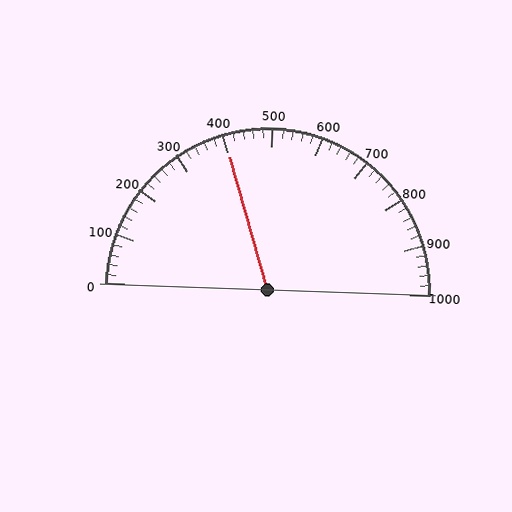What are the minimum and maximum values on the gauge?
The gauge ranges from 0 to 1000.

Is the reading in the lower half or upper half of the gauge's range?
The reading is in the lower half of the range (0 to 1000).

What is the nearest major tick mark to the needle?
The nearest major tick mark is 400.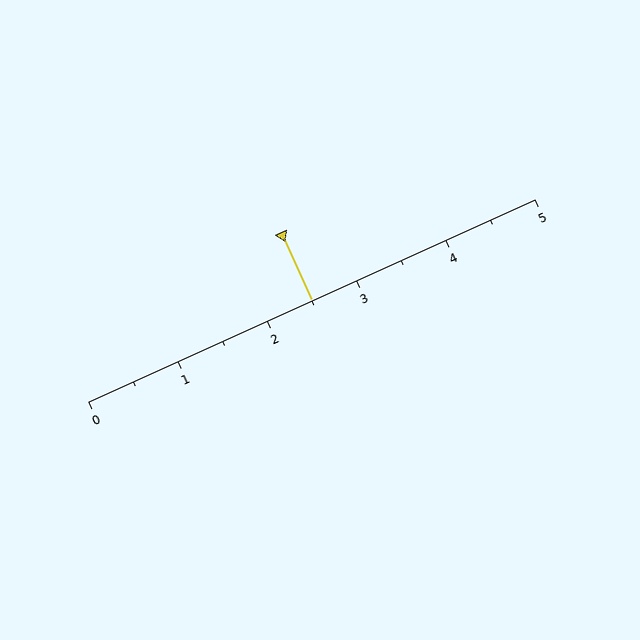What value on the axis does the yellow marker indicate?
The marker indicates approximately 2.5.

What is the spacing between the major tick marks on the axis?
The major ticks are spaced 1 apart.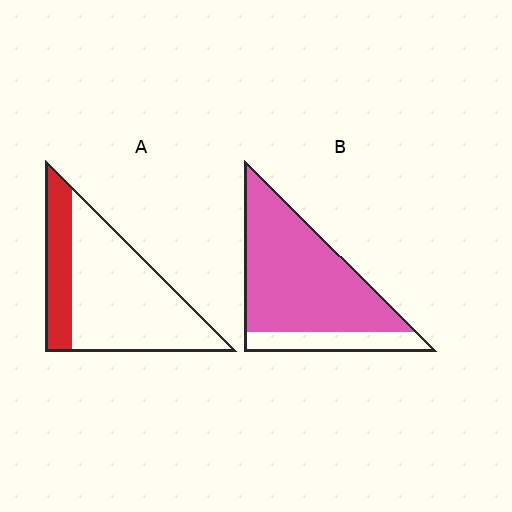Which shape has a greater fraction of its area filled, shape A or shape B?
Shape B.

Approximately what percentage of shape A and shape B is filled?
A is approximately 25% and B is approximately 80%.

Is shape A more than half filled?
No.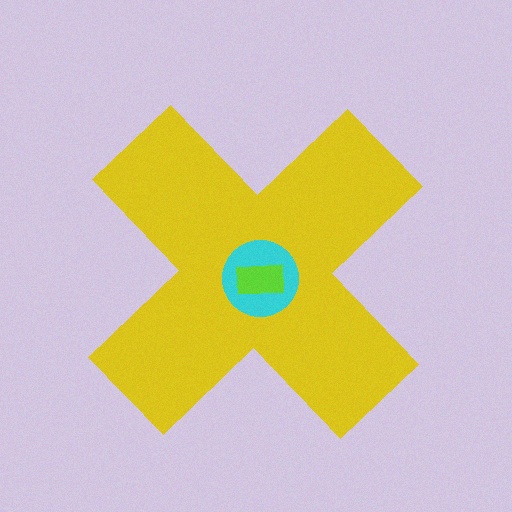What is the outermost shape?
The yellow cross.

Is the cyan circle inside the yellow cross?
Yes.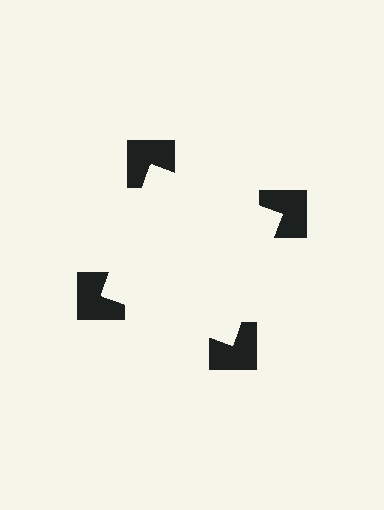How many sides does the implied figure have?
4 sides.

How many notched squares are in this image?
There are 4 — one at each vertex of the illusory square.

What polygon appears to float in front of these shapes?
An illusory square — its edges are inferred from the aligned wedge cuts in the notched squares, not physically drawn.